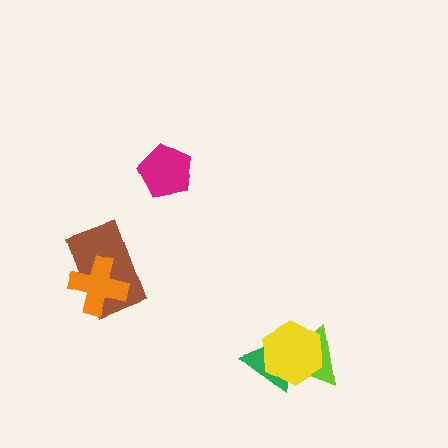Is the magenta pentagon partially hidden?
No, no other shape covers it.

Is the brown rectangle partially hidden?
Yes, it is partially covered by another shape.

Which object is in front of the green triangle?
The yellow hexagon is in front of the green triangle.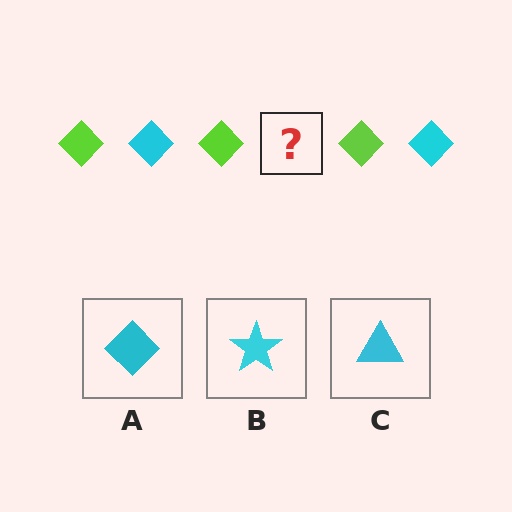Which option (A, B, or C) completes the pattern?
A.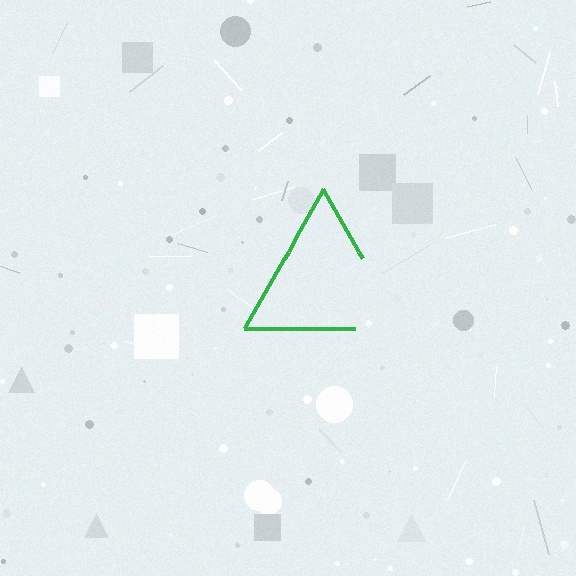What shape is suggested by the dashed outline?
The dashed outline suggests a triangle.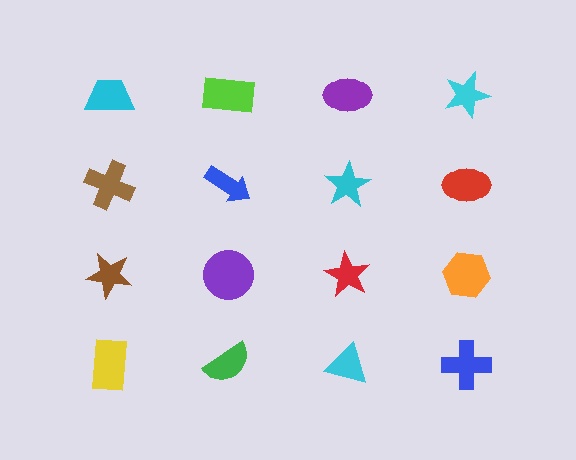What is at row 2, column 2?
A blue arrow.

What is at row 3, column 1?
A brown star.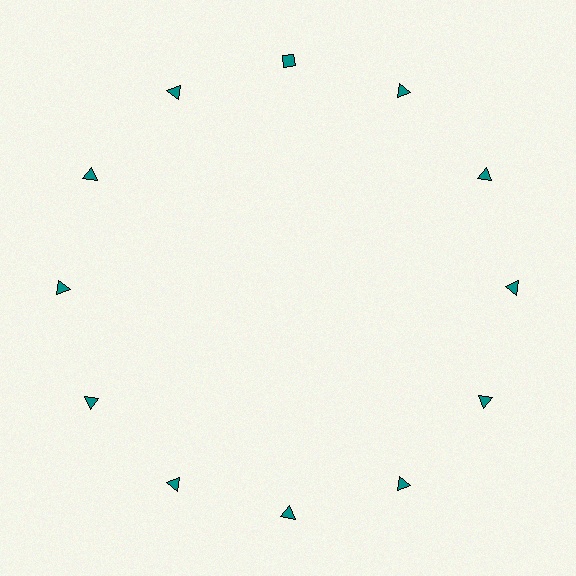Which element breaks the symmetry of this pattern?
The teal diamond at roughly the 12 o'clock position breaks the symmetry. All other shapes are teal triangles.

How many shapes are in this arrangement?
There are 12 shapes arranged in a ring pattern.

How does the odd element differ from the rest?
It has a different shape: diamond instead of triangle.